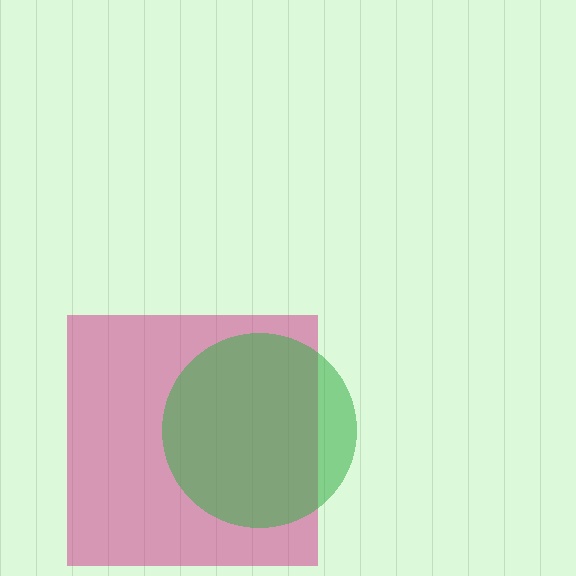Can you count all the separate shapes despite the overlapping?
Yes, there are 2 separate shapes.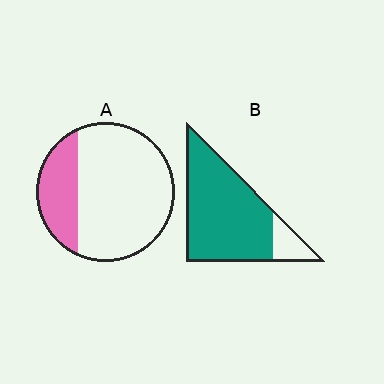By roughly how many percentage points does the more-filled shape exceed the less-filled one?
By roughly 60 percentage points (B over A).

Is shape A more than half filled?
No.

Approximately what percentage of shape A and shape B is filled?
A is approximately 25% and B is approximately 85%.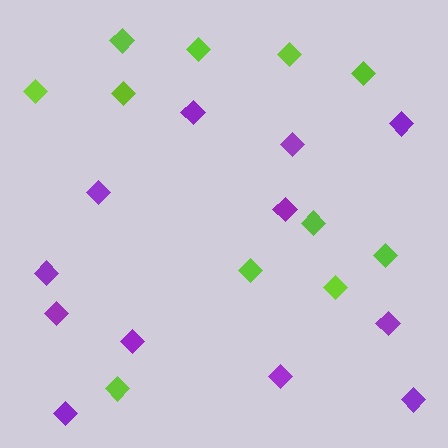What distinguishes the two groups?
There are 2 groups: one group of lime diamonds (11) and one group of purple diamonds (12).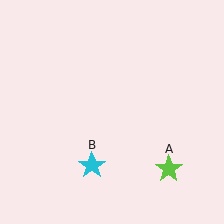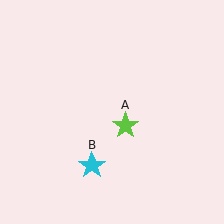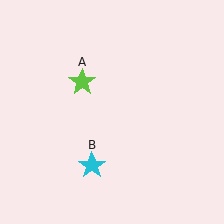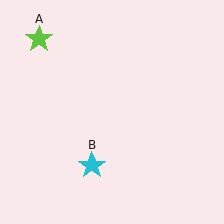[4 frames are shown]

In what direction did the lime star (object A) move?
The lime star (object A) moved up and to the left.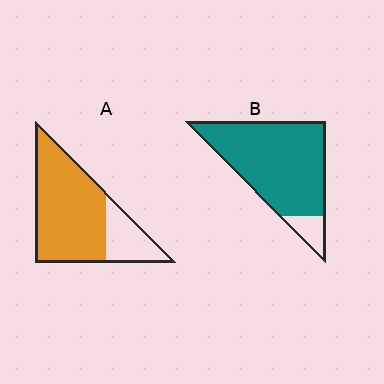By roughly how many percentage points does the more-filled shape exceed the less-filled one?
By roughly 15 percentage points (B over A).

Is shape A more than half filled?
Yes.